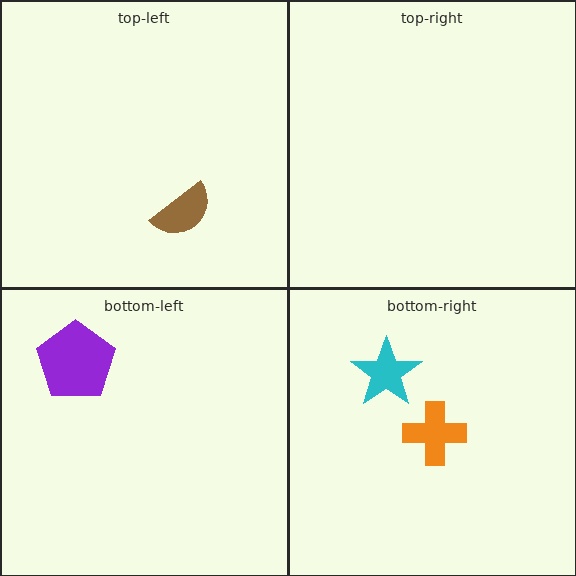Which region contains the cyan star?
The bottom-right region.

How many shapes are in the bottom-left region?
1.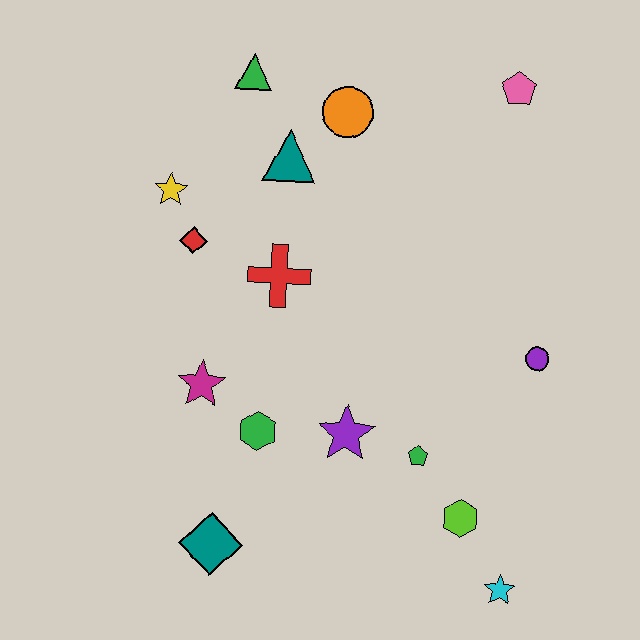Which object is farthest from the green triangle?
The cyan star is farthest from the green triangle.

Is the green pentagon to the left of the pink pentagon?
Yes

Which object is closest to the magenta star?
The green hexagon is closest to the magenta star.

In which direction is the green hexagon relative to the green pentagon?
The green hexagon is to the left of the green pentagon.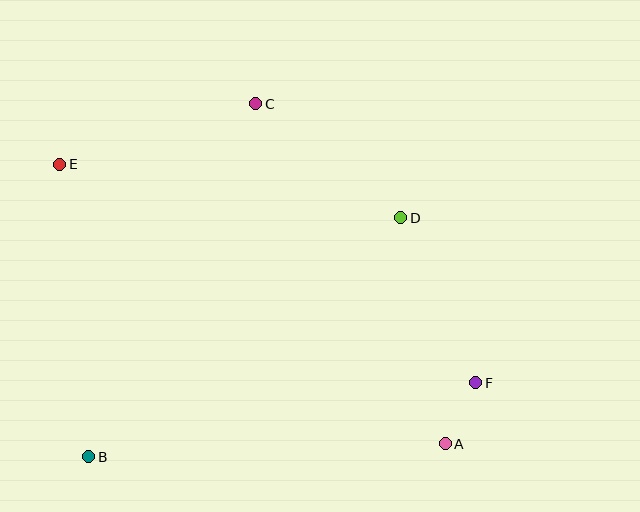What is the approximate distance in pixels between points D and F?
The distance between D and F is approximately 181 pixels.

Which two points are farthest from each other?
Points A and E are farthest from each other.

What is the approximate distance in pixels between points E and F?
The distance between E and F is approximately 470 pixels.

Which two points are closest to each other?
Points A and F are closest to each other.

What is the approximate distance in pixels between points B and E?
The distance between B and E is approximately 294 pixels.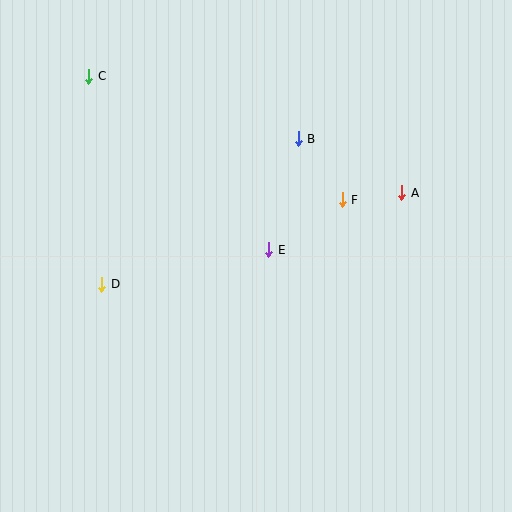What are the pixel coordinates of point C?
Point C is at (89, 76).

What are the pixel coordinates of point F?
Point F is at (342, 200).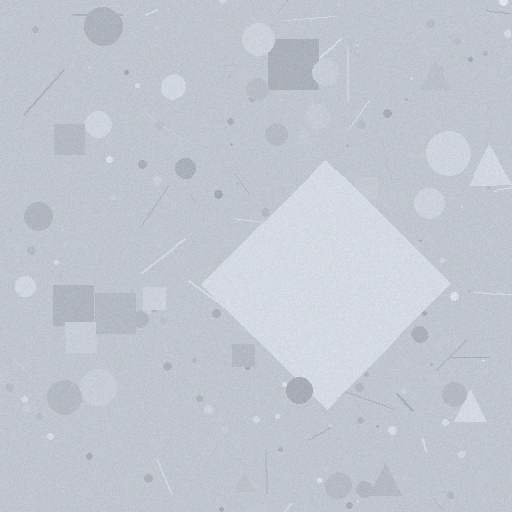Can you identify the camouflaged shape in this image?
The camouflaged shape is a diamond.